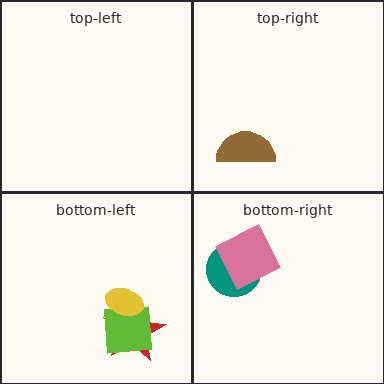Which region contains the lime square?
The bottom-left region.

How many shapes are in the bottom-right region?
2.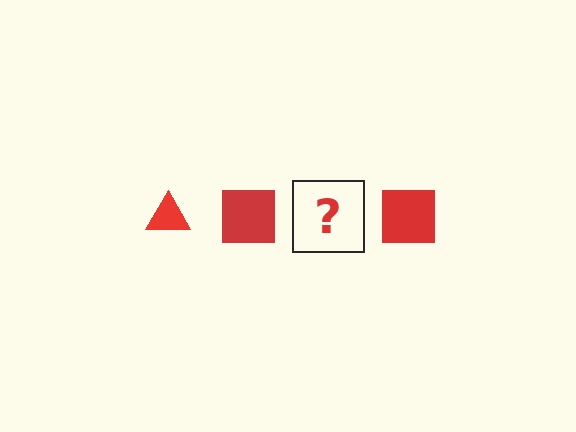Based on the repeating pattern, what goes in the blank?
The blank should be a red triangle.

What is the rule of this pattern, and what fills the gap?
The rule is that the pattern cycles through triangle, square shapes in red. The gap should be filled with a red triangle.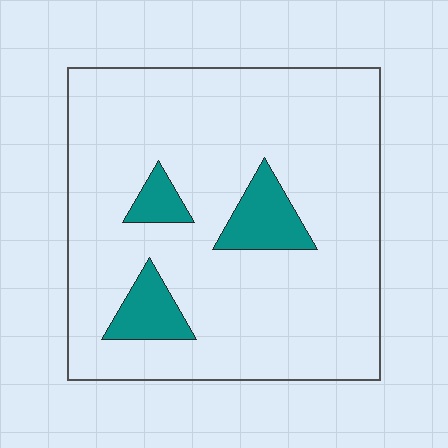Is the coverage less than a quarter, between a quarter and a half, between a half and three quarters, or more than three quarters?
Less than a quarter.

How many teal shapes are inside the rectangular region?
3.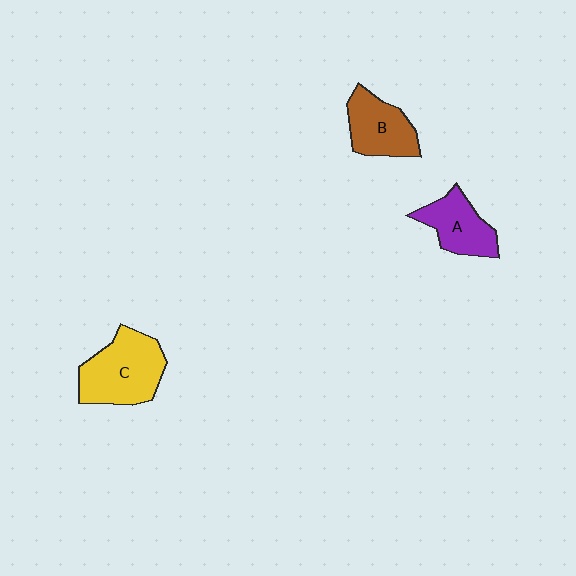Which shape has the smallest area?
Shape A (purple).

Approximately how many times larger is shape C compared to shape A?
Approximately 1.5 times.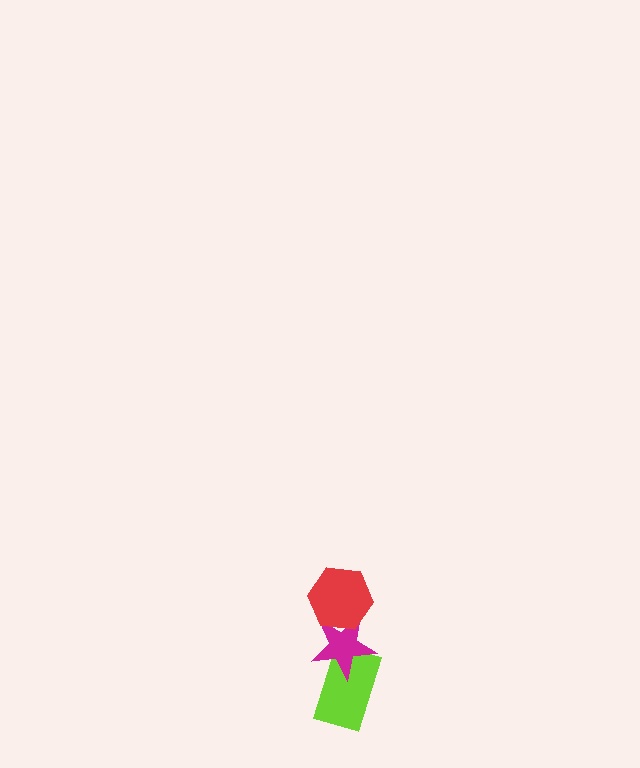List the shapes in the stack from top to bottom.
From top to bottom: the red hexagon, the magenta star, the lime rectangle.